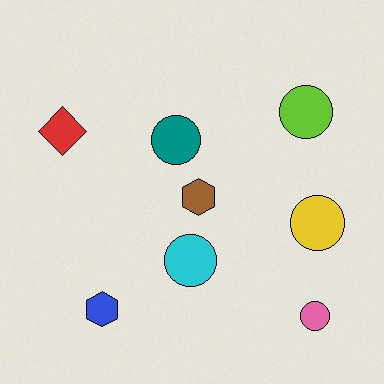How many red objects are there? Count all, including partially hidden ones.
There is 1 red object.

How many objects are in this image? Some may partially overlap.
There are 8 objects.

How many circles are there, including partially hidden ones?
There are 5 circles.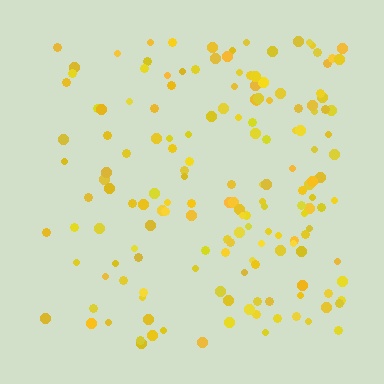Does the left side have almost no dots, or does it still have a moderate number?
Still a moderate number, just noticeably fewer than the right.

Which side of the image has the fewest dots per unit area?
The left.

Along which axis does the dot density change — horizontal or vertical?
Horizontal.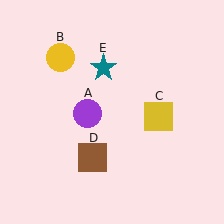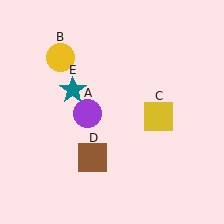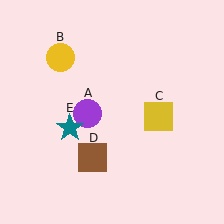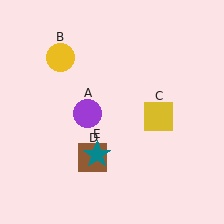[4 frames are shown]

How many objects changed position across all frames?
1 object changed position: teal star (object E).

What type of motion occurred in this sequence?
The teal star (object E) rotated counterclockwise around the center of the scene.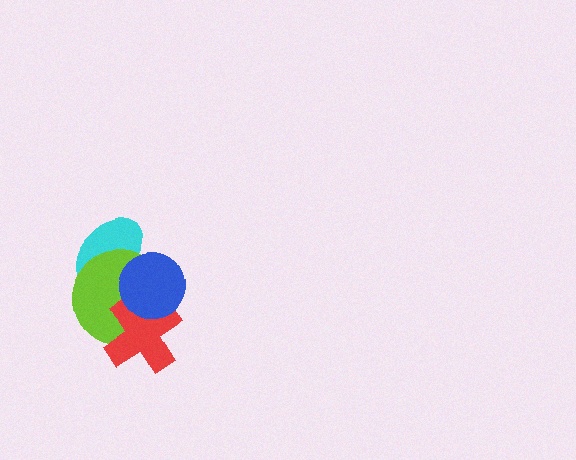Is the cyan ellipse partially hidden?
Yes, it is partially covered by another shape.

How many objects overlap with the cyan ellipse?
2 objects overlap with the cyan ellipse.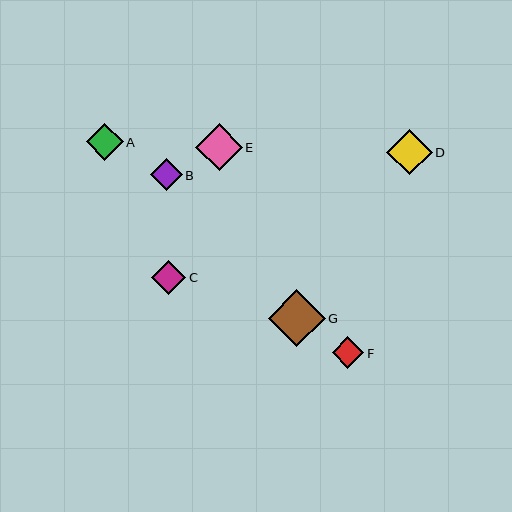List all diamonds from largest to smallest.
From largest to smallest: G, E, D, A, C, F, B.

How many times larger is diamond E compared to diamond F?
Diamond E is approximately 1.5 times the size of diamond F.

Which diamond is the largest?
Diamond G is the largest with a size of approximately 57 pixels.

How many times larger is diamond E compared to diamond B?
Diamond E is approximately 1.5 times the size of diamond B.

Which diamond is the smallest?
Diamond B is the smallest with a size of approximately 31 pixels.